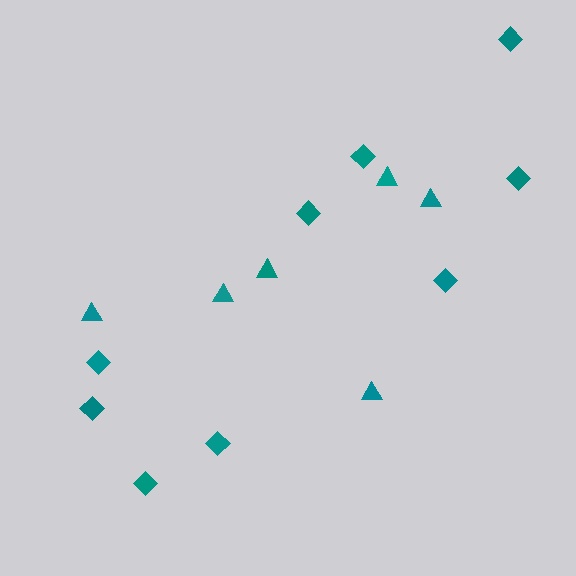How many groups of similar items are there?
There are 2 groups: one group of triangles (6) and one group of diamonds (9).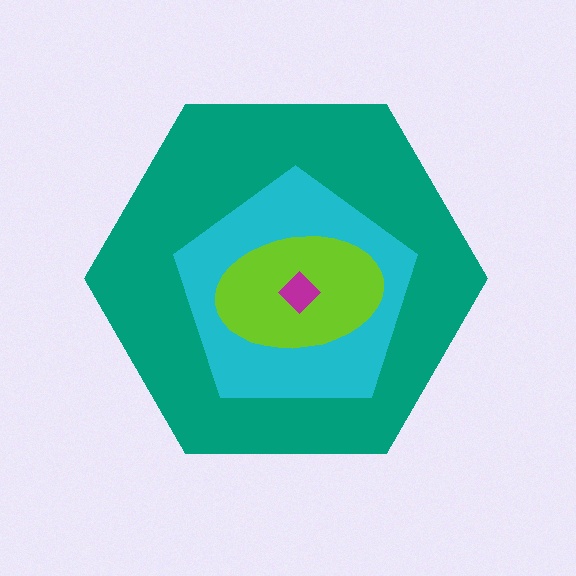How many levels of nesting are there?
4.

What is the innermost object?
The magenta diamond.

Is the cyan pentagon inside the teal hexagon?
Yes.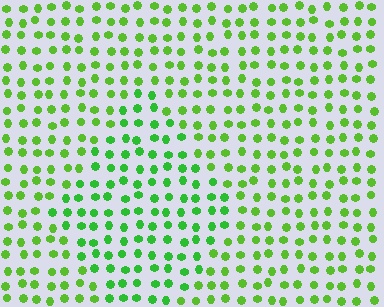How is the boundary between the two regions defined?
The boundary is defined purely by a slight shift in hue (about 21 degrees). Spacing, size, and orientation are identical on both sides.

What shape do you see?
I see a diamond.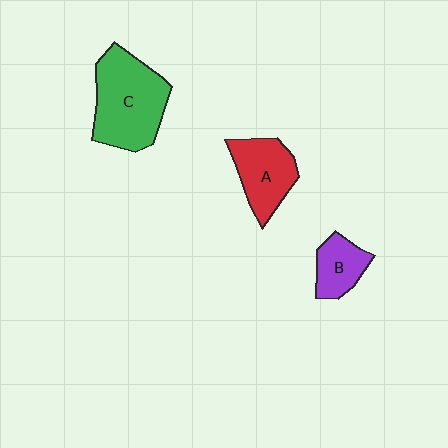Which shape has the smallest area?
Shape B (purple).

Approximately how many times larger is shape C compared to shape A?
Approximately 1.5 times.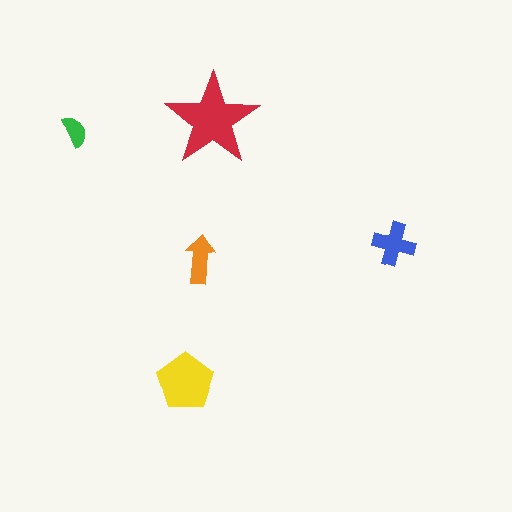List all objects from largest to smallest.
The red star, the yellow pentagon, the blue cross, the orange arrow, the green semicircle.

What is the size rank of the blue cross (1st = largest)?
3rd.